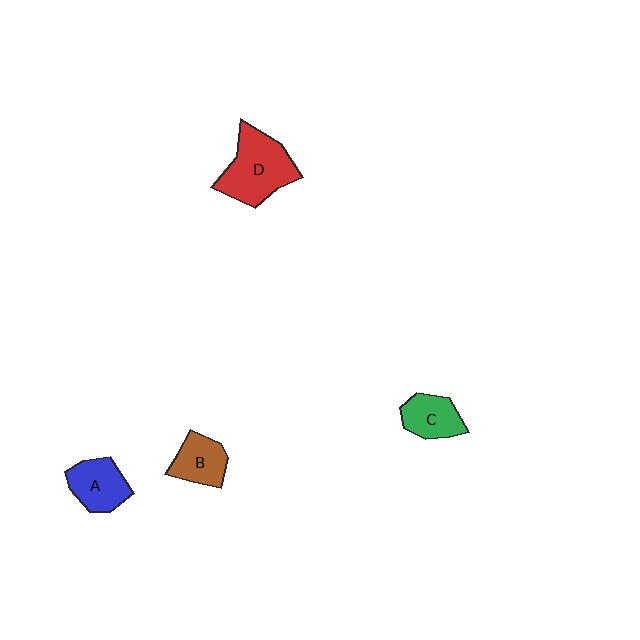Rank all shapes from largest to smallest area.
From largest to smallest: D (red), A (blue), B (brown), C (green).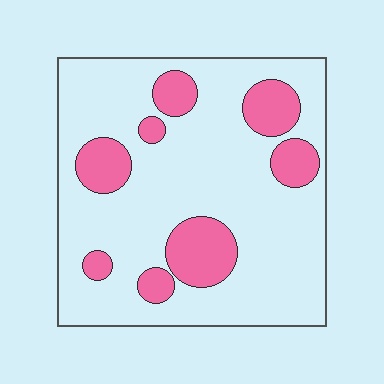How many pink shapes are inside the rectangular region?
8.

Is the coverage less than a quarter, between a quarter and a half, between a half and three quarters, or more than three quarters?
Less than a quarter.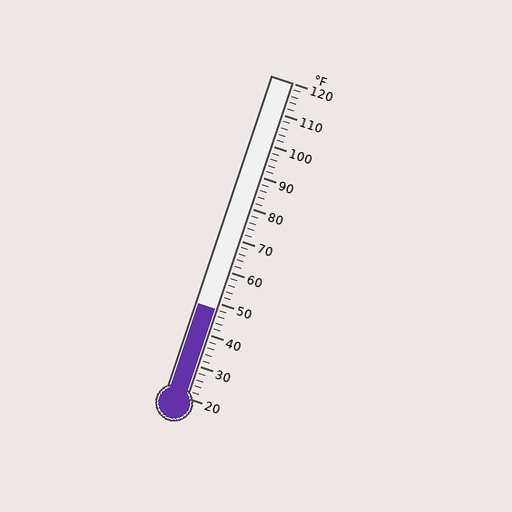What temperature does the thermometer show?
The thermometer shows approximately 48°F.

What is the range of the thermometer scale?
The thermometer scale ranges from 20°F to 120°F.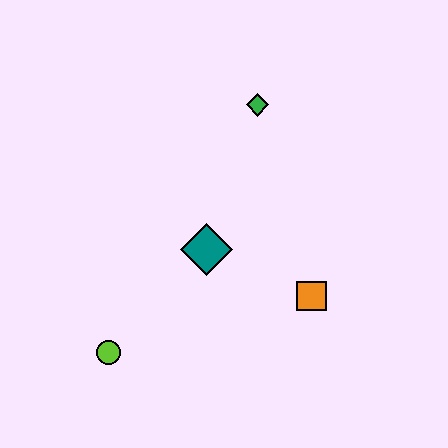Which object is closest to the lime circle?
The teal diamond is closest to the lime circle.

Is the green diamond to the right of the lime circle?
Yes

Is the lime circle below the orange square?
Yes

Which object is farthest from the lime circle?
The green diamond is farthest from the lime circle.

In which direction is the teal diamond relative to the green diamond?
The teal diamond is below the green diamond.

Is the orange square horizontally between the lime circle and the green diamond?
No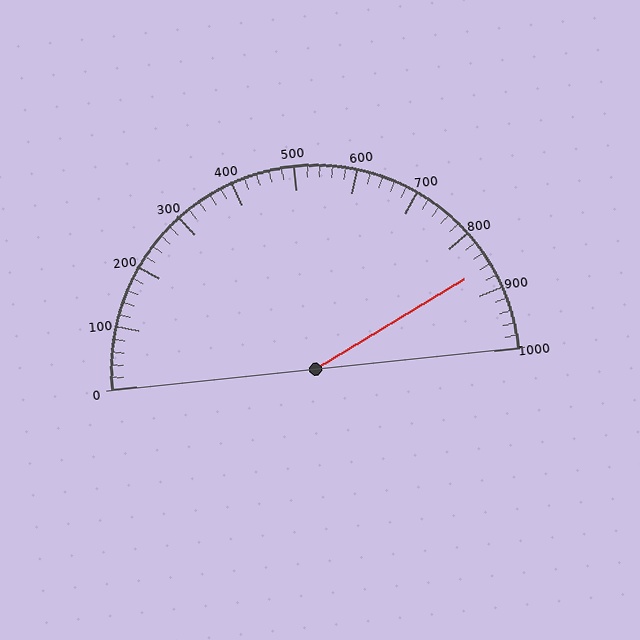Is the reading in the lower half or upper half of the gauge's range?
The reading is in the upper half of the range (0 to 1000).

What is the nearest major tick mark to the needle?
The nearest major tick mark is 900.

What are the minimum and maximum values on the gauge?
The gauge ranges from 0 to 1000.